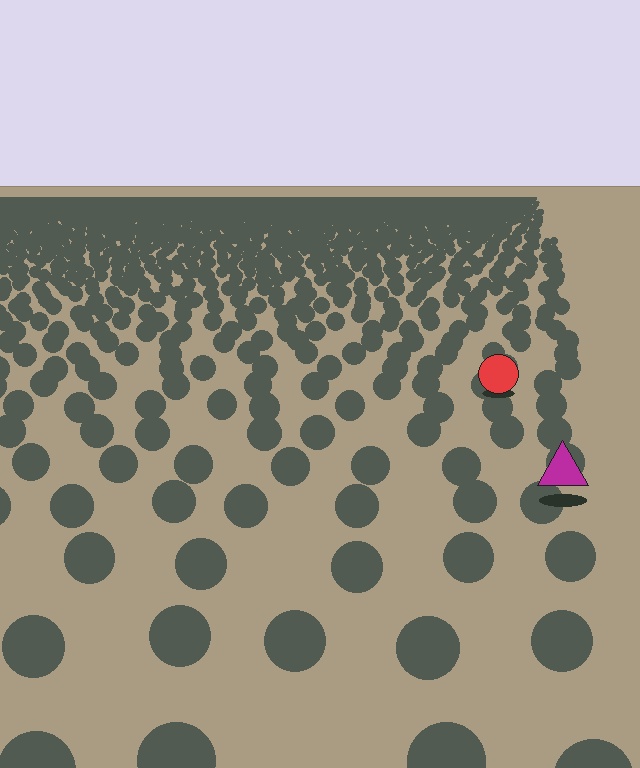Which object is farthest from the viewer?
The red circle is farthest from the viewer. It appears smaller and the ground texture around it is denser.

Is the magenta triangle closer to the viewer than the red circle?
Yes. The magenta triangle is closer — you can tell from the texture gradient: the ground texture is coarser near it.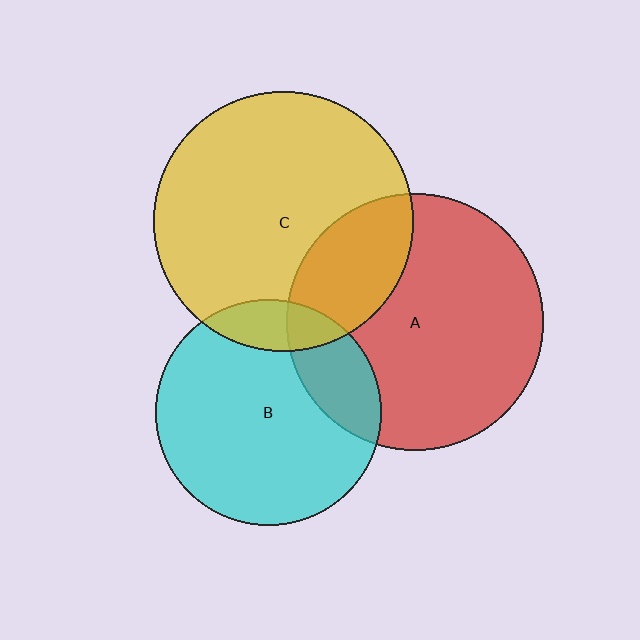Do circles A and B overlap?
Yes.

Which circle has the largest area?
Circle C (yellow).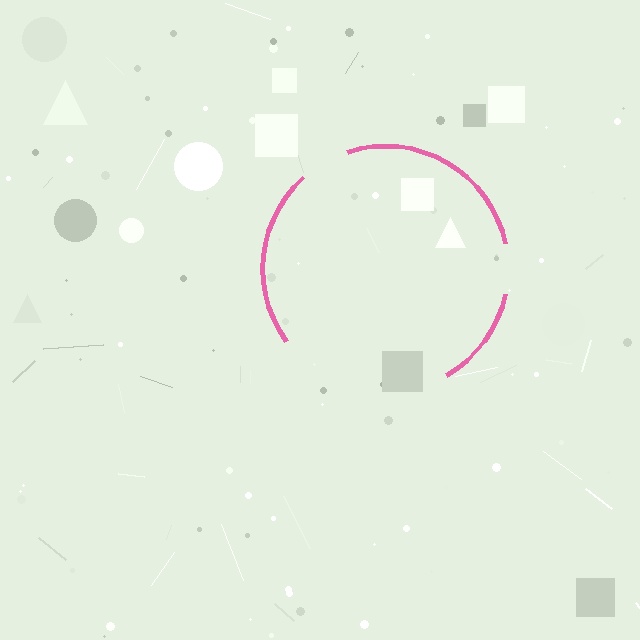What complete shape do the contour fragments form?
The contour fragments form a circle.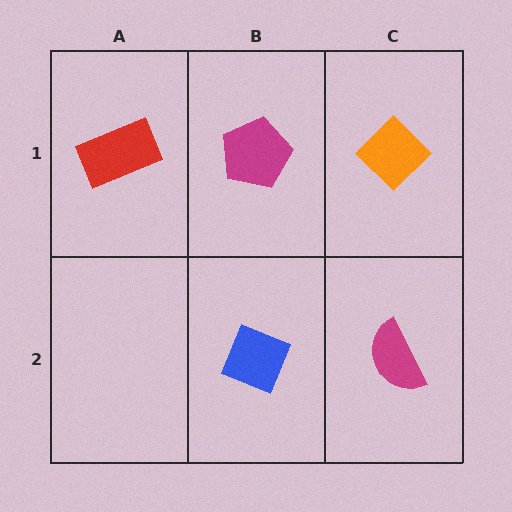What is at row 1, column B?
A magenta pentagon.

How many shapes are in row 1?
3 shapes.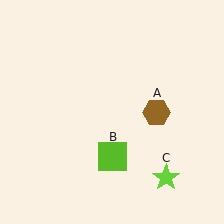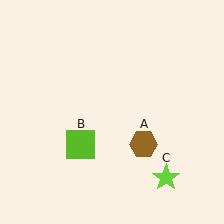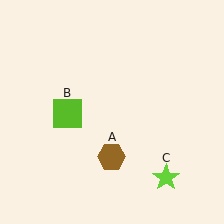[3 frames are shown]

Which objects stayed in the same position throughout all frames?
Lime star (object C) remained stationary.